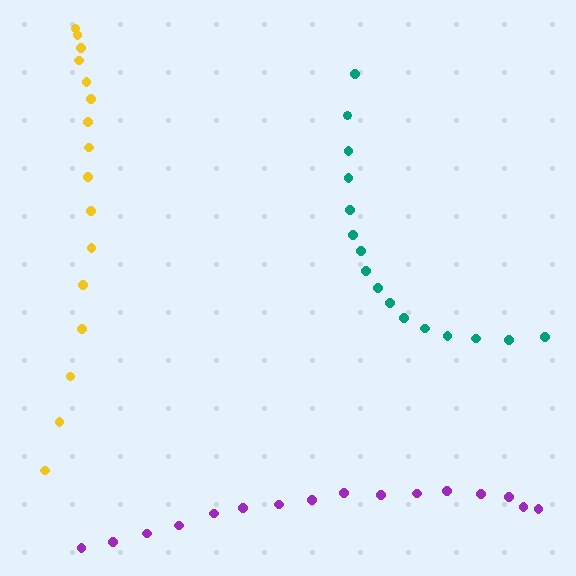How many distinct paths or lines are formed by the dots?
There are 3 distinct paths.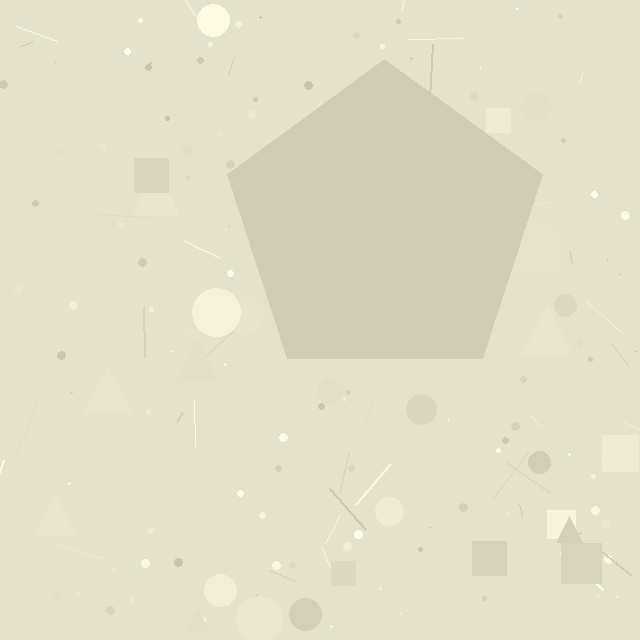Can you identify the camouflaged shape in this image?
The camouflaged shape is a pentagon.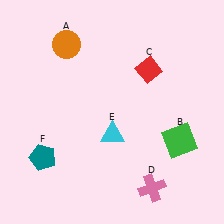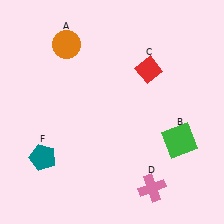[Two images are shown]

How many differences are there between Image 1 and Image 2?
There is 1 difference between the two images.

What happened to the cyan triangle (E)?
The cyan triangle (E) was removed in Image 2. It was in the bottom-right area of Image 1.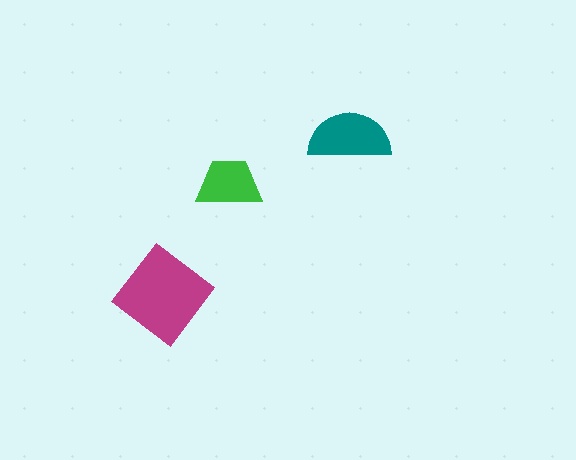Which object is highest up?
The teal semicircle is topmost.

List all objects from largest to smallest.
The magenta diamond, the teal semicircle, the green trapezoid.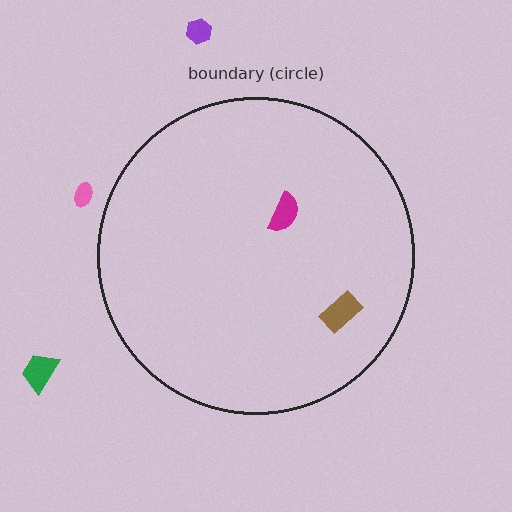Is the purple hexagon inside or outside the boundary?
Outside.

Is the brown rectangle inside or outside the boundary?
Inside.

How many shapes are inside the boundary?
2 inside, 3 outside.